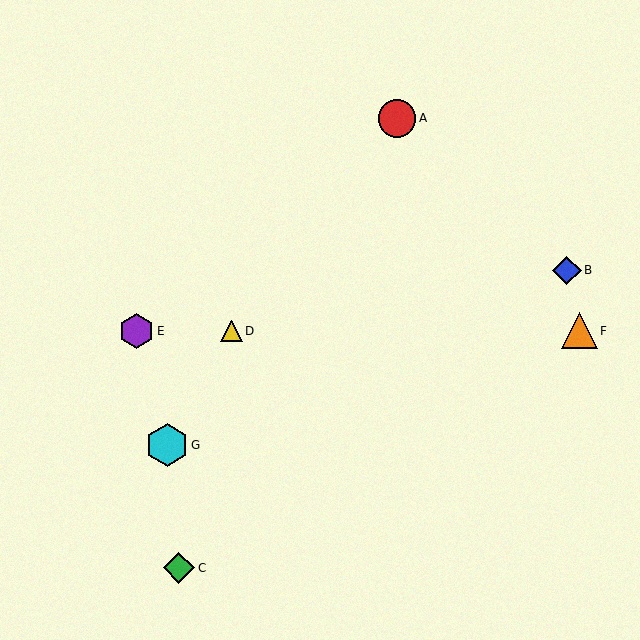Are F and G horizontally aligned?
No, F is at y≈331 and G is at y≈445.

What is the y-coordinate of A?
Object A is at y≈119.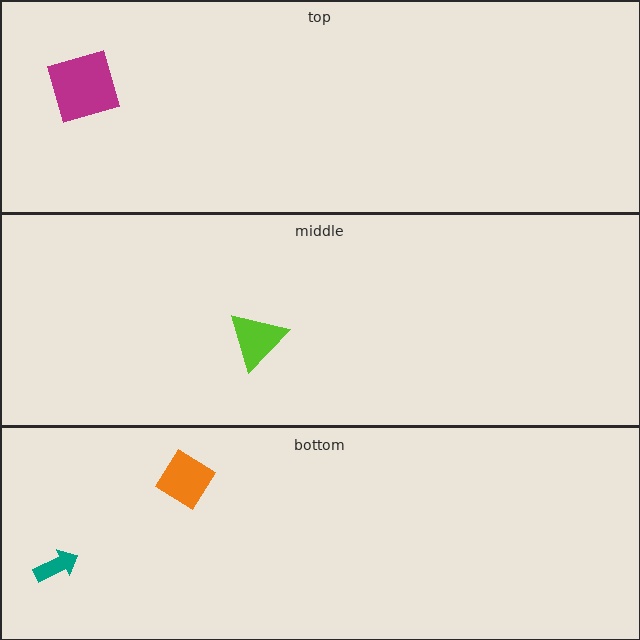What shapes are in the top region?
The magenta square.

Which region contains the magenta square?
The top region.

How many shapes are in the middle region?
1.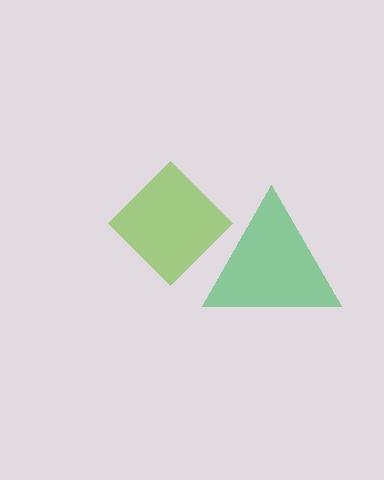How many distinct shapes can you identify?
There are 2 distinct shapes: a lime diamond, a green triangle.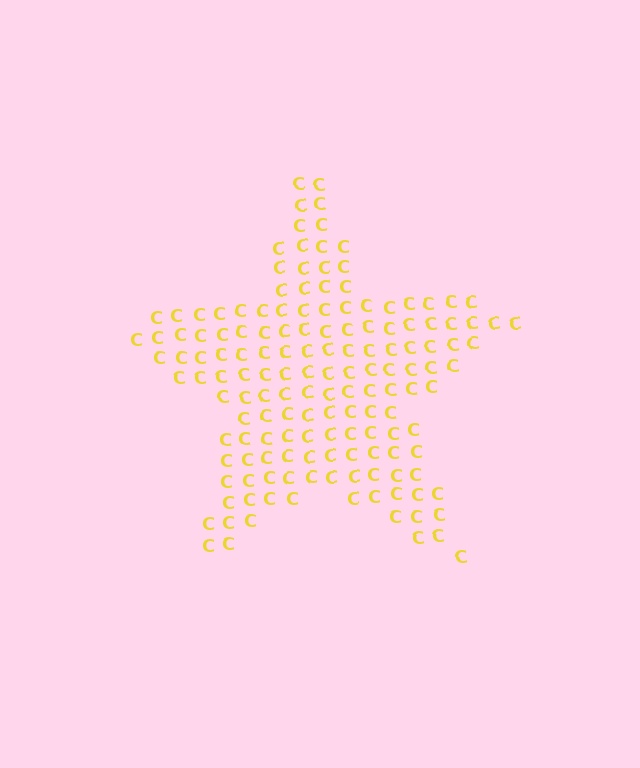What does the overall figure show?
The overall figure shows a star.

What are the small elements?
The small elements are letter C's.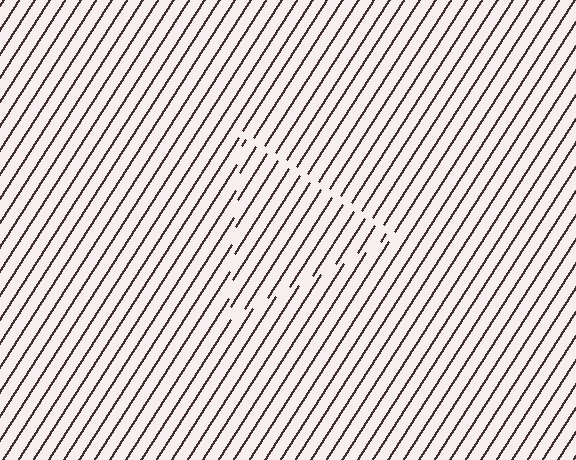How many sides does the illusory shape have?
3 sides — the line-ends trace a triangle.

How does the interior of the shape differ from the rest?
The interior of the shape contains the same grating, shifted by half a period — the contour is defined by the phase discontinuity where line-ends from the inner and outer gratings abut.